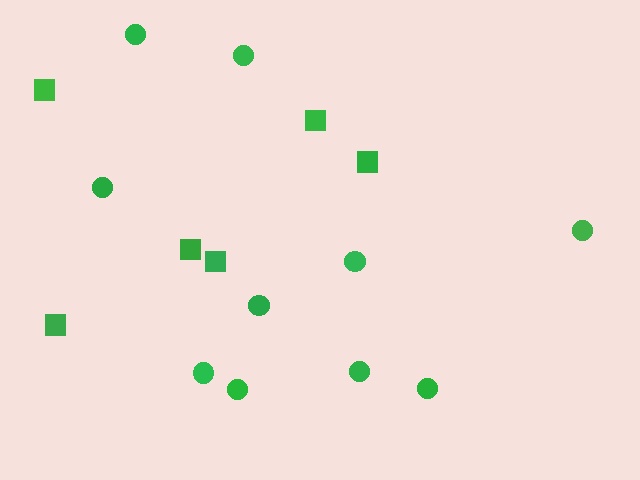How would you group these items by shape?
There are 2 groups: one group of circles (10) and one group of squares (6).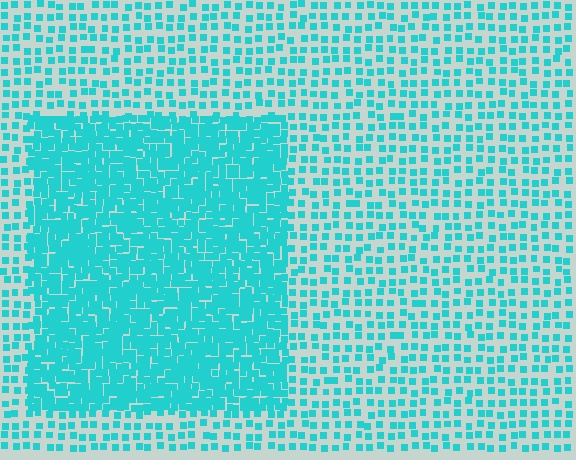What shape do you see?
I see a rectangle.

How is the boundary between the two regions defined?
The boundary is defined by a change in element density (approximately 2.6x ratio). All elements are the same color, size, and shape.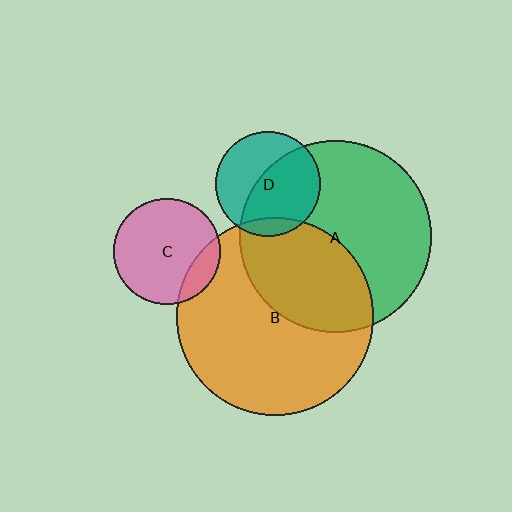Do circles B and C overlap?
Yes.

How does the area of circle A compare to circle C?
Approximately 3.2 times.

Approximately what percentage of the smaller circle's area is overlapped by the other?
Approximately 15%.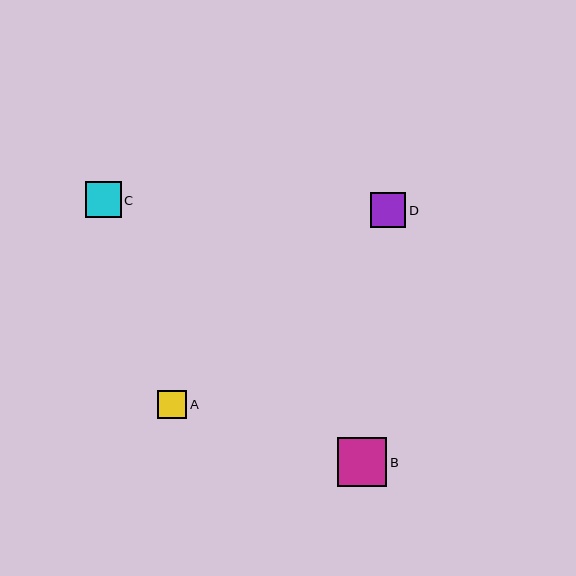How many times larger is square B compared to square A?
Square B is approximately 1.7 times the size of square A.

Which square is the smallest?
Square A is the smallest with a size of approximately 29 pixels.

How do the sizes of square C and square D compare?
Square C and square D are approximately the same size.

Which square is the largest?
Square B is the largest with a size of approximately 49 pixels.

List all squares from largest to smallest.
From largest to smallest: B, C, D, A.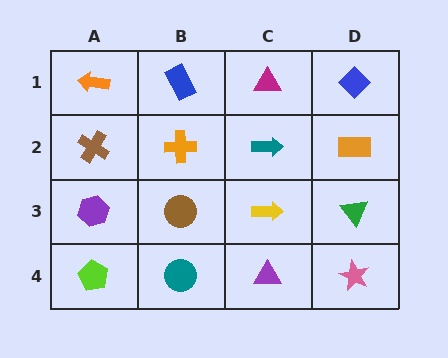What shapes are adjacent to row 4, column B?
A brown circle (row 3, column B), a lime pentagon (row 4, column A), a purple triangle (row 4, column C).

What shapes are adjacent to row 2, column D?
A blue diamond (row 1, column D), a green triangle (row 3, column D), a teal arrow (row 2, column C).